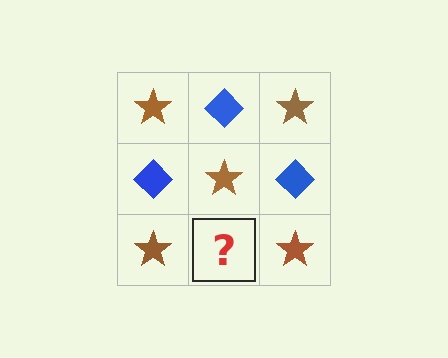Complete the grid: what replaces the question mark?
The question mark should be replaced with a blue diamond.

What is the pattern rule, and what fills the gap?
The rule is that it alternates brown star and blue diamond in a checkerboard pattern. The gap should be filled with a blue diamond.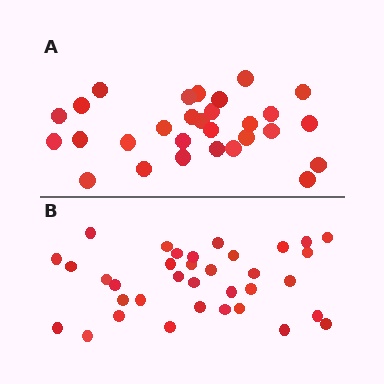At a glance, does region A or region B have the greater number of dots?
Region B (the bottom region) has more dots.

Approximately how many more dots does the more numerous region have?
Region B has about 6 more dots than region A.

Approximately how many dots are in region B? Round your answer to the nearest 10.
About 40 dots. (The exact count is 35, which rounds to 40.)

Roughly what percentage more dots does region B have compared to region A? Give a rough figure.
About 20% more.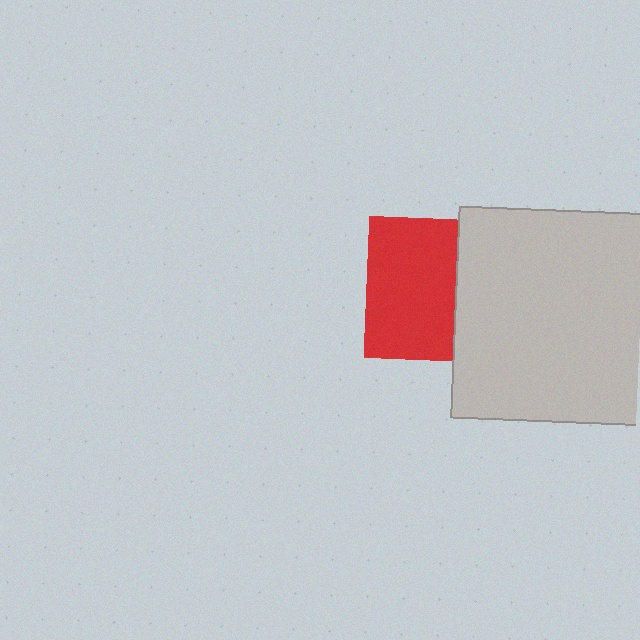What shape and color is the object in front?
The object in front is a light gray square.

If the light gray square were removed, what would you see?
You would see the complete red square.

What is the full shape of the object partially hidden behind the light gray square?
The partially hidden object is a red square.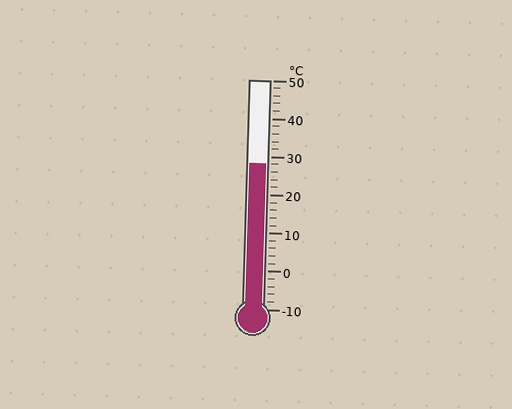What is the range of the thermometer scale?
The thermometer scale ranges from -10°C to 50°C.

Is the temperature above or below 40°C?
The temperature is below 40°C.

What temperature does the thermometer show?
The thermometer shows approximately 28°C.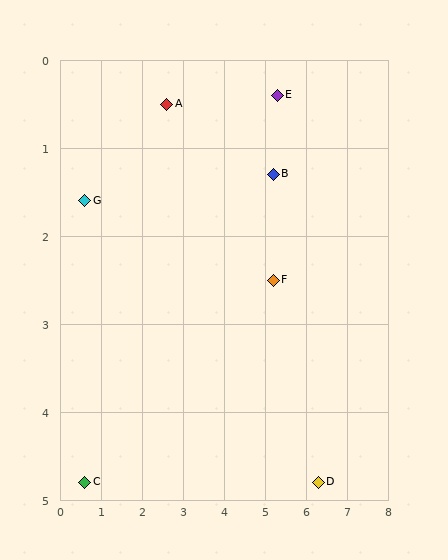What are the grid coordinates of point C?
Point C is at approximately (0.6, 4.8).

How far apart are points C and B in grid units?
Points C and B are about 5.8 grid units apart.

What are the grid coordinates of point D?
Point D is at approximately (6.3, 4.8).